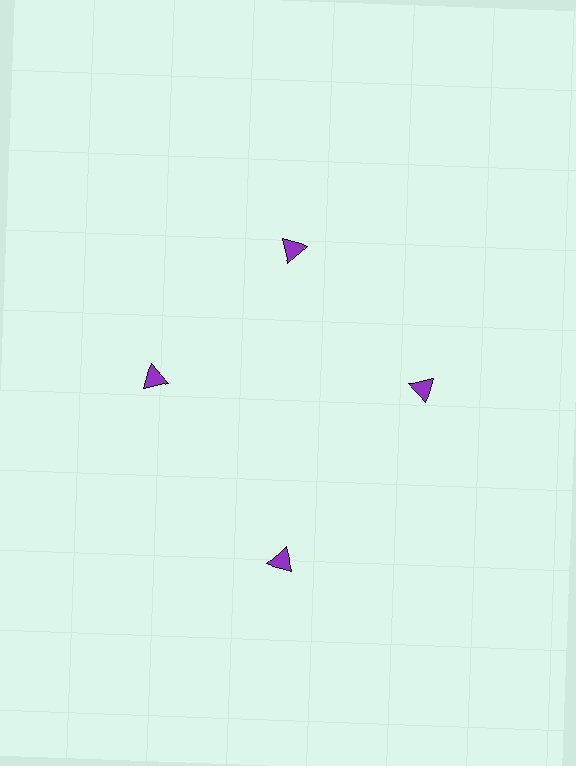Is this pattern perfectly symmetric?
No. The 4 purple triangles are arranged in a ring, but one element near the 6 o'clock position is pushed outward from the center, breaking the 4-fold rotational symmetry.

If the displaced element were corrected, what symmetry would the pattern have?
It would have 4-fold rotational symmetry — the pattern would map onto itself every 90 degrees.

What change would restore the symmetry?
The symmetry would be restored by moving it inward, back onto the ring so that all 4 triangles sit at equal angles and equal distance from the center.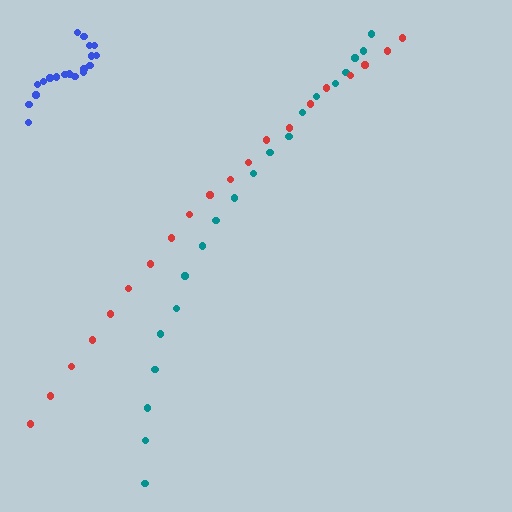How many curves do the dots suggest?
There are 3 distinct paths.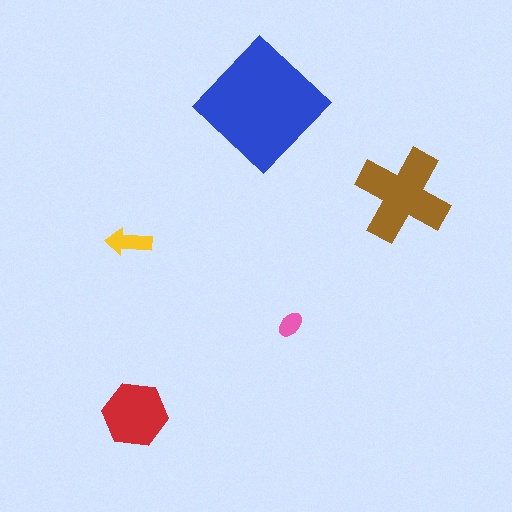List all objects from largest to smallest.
The blue diamond, the brown cross, the red hexagon, the yellow arrow, the pink ellipse.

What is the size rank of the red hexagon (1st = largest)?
3rd.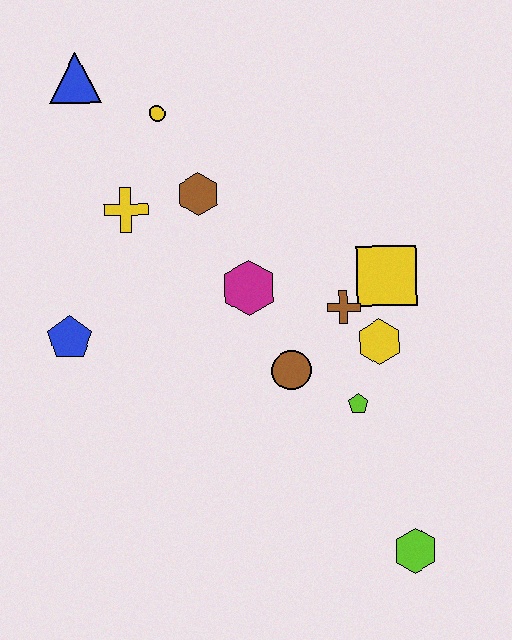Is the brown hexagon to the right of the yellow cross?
Yes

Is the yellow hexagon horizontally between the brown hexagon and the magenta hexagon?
No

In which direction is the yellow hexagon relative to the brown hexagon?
The yellow hexagon is to the right of the brown hexagon.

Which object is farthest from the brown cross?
The blue triangle is farthest from the brown cross.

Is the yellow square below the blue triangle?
Yes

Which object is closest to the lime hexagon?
The lime pentagon is closest to the lime hexagon.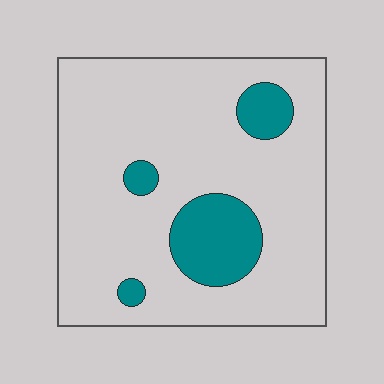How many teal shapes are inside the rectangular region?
4.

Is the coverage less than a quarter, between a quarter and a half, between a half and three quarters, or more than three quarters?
Less than a quarter.